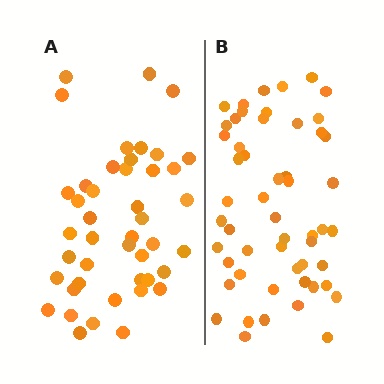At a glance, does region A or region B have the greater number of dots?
Region B (the right region) has more dots.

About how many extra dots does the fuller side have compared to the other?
Region B has roughly 8 or so more dots than region A.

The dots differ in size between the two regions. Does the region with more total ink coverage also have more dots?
No. Region A has more total ink coverage because its dots are larger, but region B actually contains more individual dots. Total area can be misleading — the number of items is what matters here.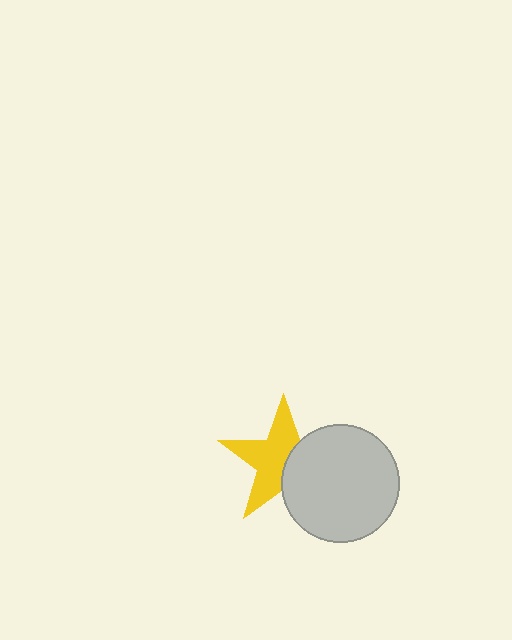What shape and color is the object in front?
The object in front is a light gray circle.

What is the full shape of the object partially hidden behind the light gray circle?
The partially hidden object is a yellow star.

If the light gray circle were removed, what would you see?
You would see the complete yellow star.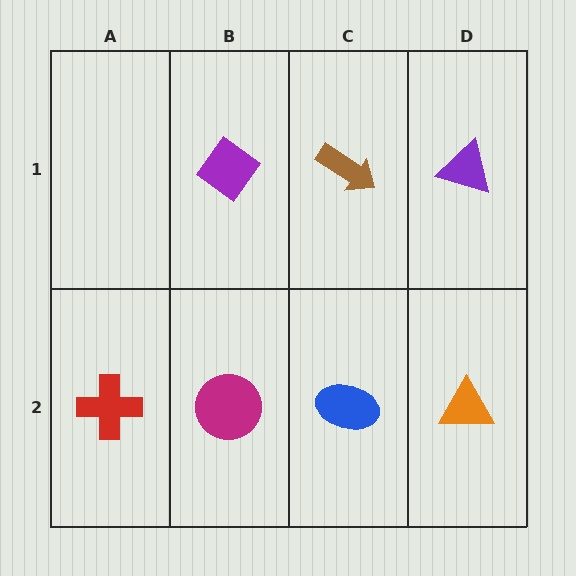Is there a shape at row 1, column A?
No, that cell is empty.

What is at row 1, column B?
A purple diamond.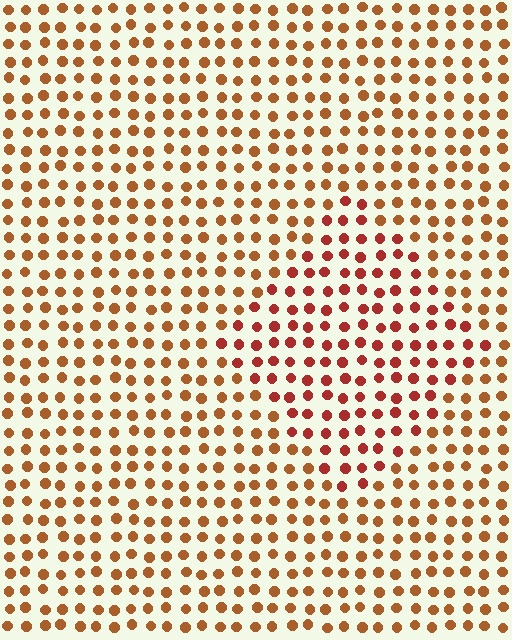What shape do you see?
I see a diamond.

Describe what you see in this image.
The image is filled with small brown elements in a uniform arrangement. A diamond-shaped region is visible where the elements are tinted to a slightly different hue, forming a subtle color boundary.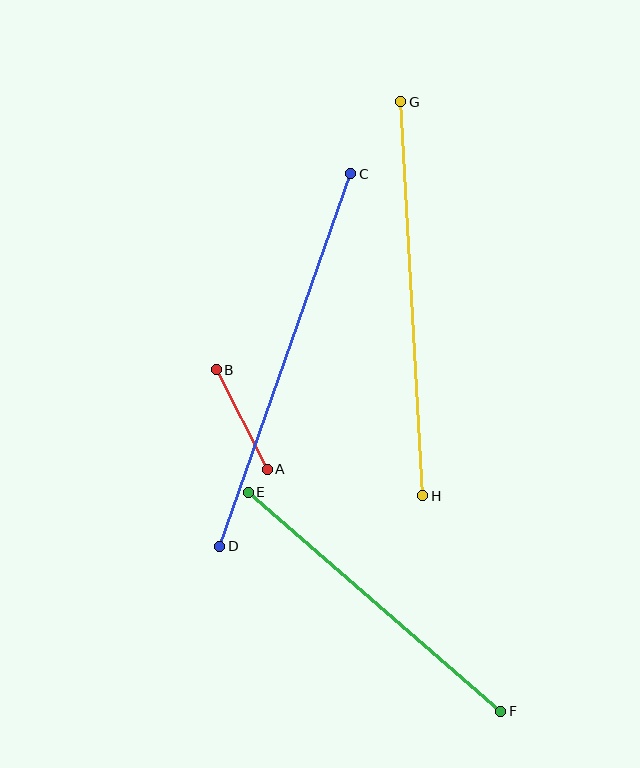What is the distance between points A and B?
The distance is approximately 112 pixels.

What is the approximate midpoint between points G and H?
The midpoint is at approximately (412, 299) pixels.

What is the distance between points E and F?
The distance is approximately 334 pixels.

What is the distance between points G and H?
The distance is approximately 395 pixels.